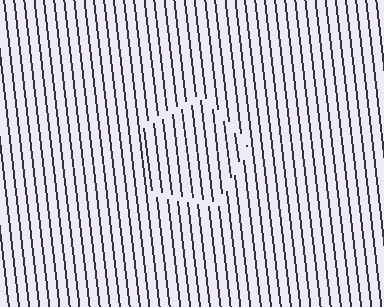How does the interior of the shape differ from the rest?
The interior of the shape contains the same grating, shifted by half a period — the contour is defined by the phase discontinuity where line-ends from the inner and outer gratings abut.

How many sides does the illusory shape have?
5 sides — the line-ends trace a pentagon.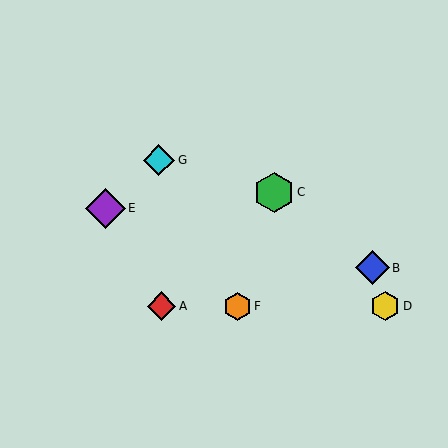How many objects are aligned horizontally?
3 objects (A, D, F) are aligned horizontally.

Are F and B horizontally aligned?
No, F is at y≈306 and B is at y≈268.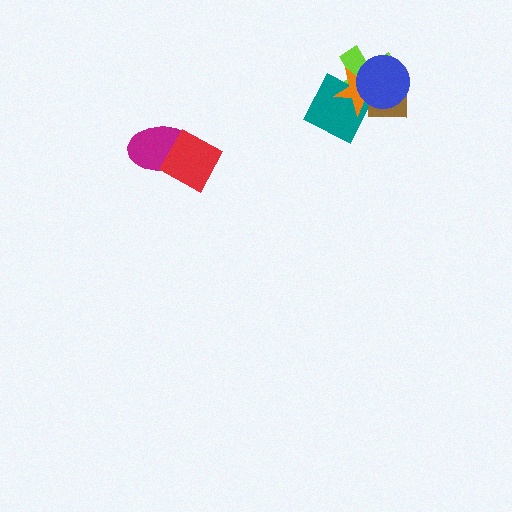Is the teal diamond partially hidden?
Yes, it is partially covered by another shape.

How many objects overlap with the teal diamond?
4 objects overlap with the teal diamond.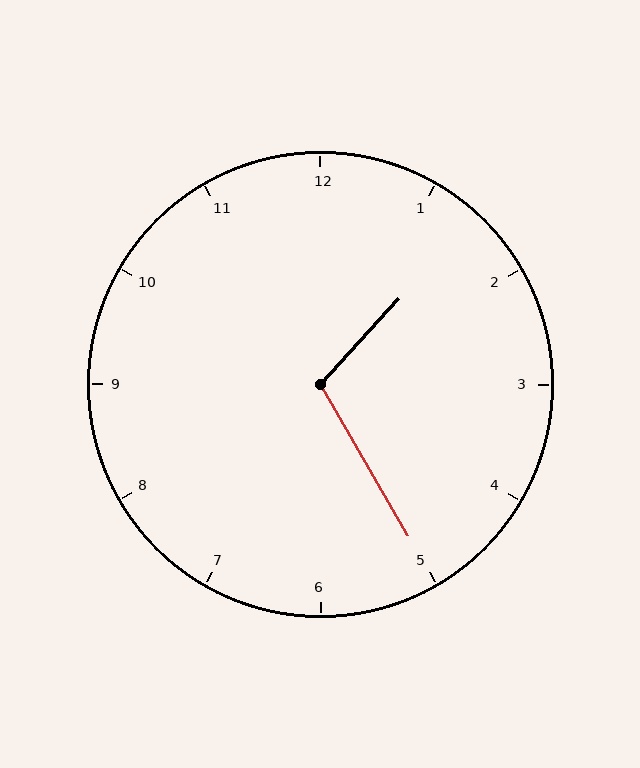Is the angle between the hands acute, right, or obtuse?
It is obtuse.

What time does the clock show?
1:25.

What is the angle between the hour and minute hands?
Approximately 108 degrees.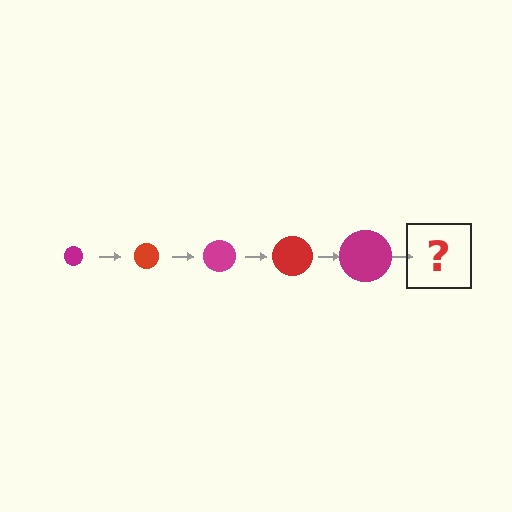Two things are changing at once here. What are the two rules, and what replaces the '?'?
The two rules are that the circle grows larger each step and the color cycles through magenta and red. The '?' should be a red circle, larger than the previous one.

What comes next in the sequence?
The next element should be a red circle, larger than the previous one.